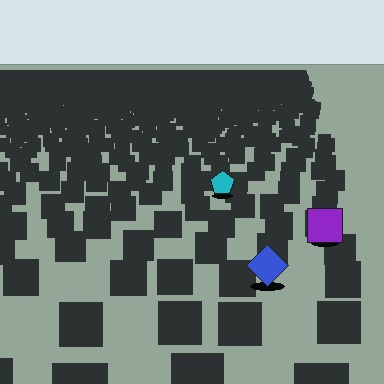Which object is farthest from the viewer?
The cyan pentagon is farthest from the viewer. It appears smaller and the ground texture around it is denser.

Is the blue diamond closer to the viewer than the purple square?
Yes. The blue diamond is closer — you can tell from the texture gradient: the ground texture is coarser near it.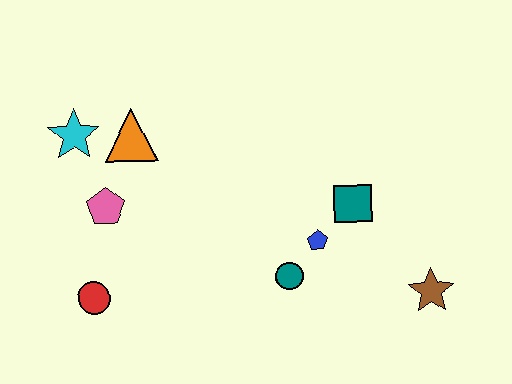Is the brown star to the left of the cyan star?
No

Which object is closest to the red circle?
The pink pentagon is closest to the red circle.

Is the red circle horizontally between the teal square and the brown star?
No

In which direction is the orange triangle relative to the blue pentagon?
The orange triangle is to the left of the blue pentagon.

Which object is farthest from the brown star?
The cyan star is farthest from the brown star.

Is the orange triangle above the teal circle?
Yes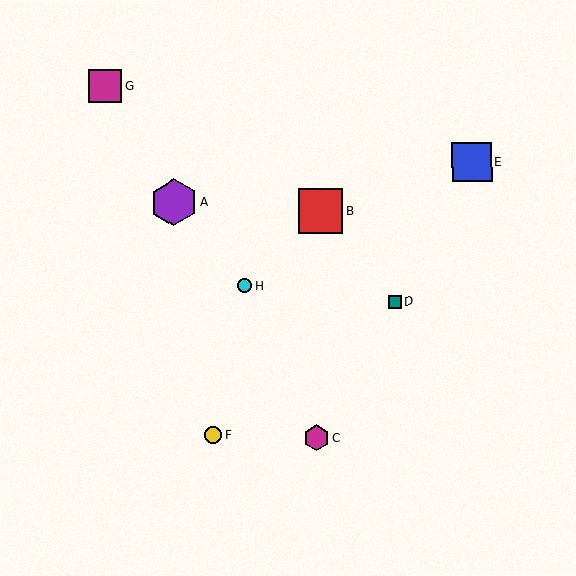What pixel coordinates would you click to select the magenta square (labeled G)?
Click at (105, 86) to select the magenta square G.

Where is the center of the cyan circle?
The center of the cyan circle is at (244, 286).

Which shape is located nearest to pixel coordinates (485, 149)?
The blue square (labeled E) at (472, 162) is nearest to that location.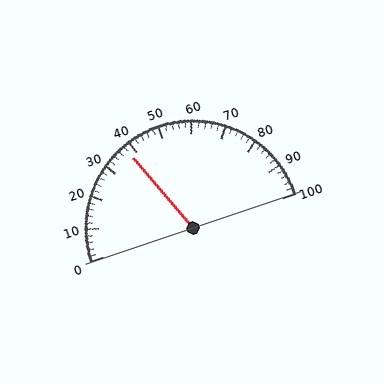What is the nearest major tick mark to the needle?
The nearest major tick mark is 40.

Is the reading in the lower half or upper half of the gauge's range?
The reading is in the lower half of the range (0 to 100).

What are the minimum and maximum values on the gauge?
The gauge ranges from 0 to 100.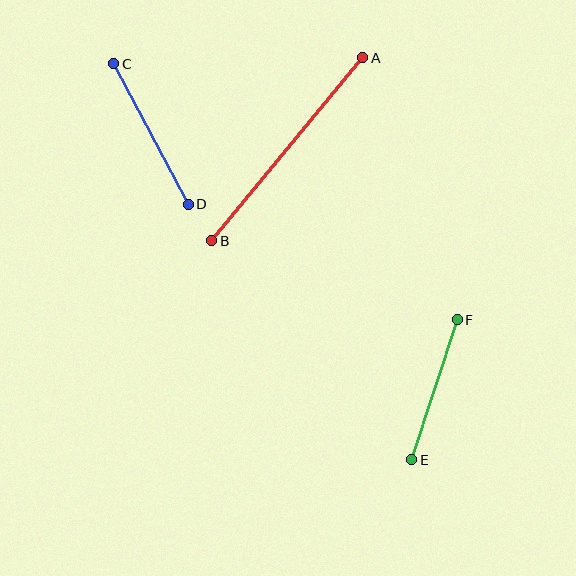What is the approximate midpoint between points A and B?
The midpoint is at approximately (287, 149) pixels.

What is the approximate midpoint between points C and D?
The midpoint is at approximately (151, 134) pixels.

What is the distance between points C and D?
The distance is approximately 159 pixels.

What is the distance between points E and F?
The distance is approximately 148 pixels.